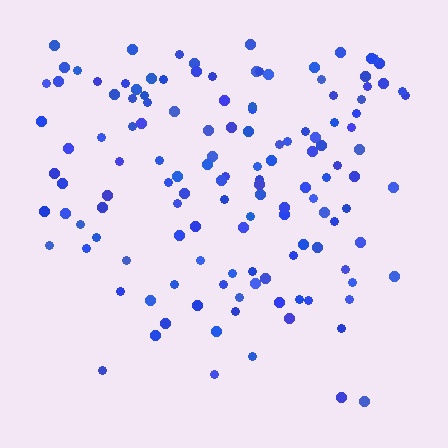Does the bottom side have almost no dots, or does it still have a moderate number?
Still a moderate number, just noticeably fewer than the top.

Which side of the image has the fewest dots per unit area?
The bottom.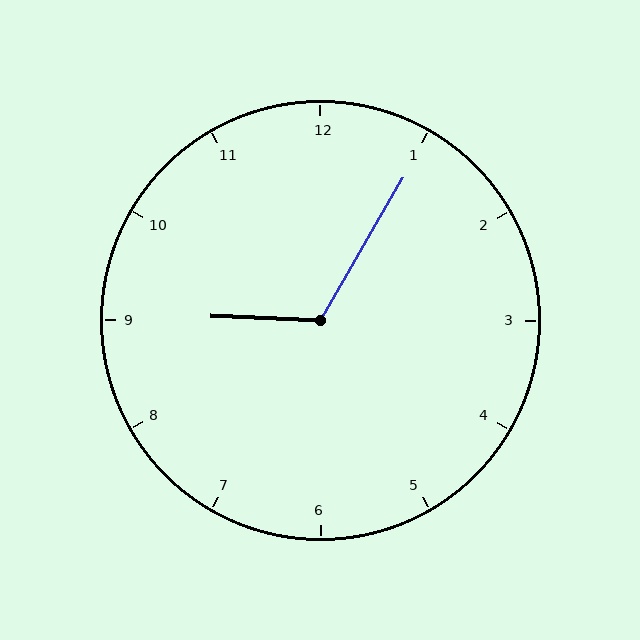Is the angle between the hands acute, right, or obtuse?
It is obtuse.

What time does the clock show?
9:05.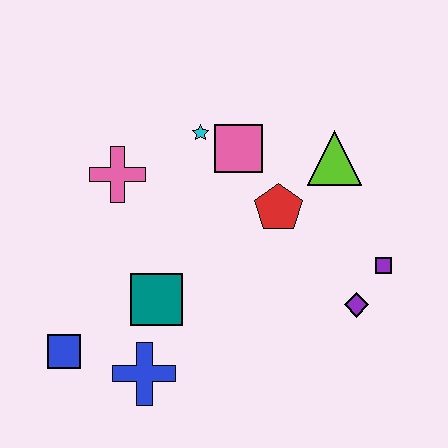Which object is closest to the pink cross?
The cyan star is closest to the pink cross.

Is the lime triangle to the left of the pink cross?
No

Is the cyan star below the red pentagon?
No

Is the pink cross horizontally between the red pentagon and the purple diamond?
No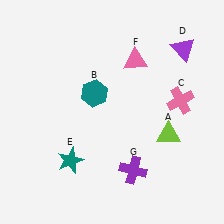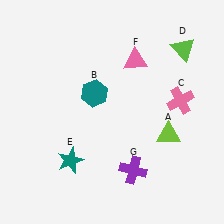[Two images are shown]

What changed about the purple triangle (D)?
In Image 1, D is purple. In Image 2, it changed to lime.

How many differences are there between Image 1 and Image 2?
There is 1 difference between the two images.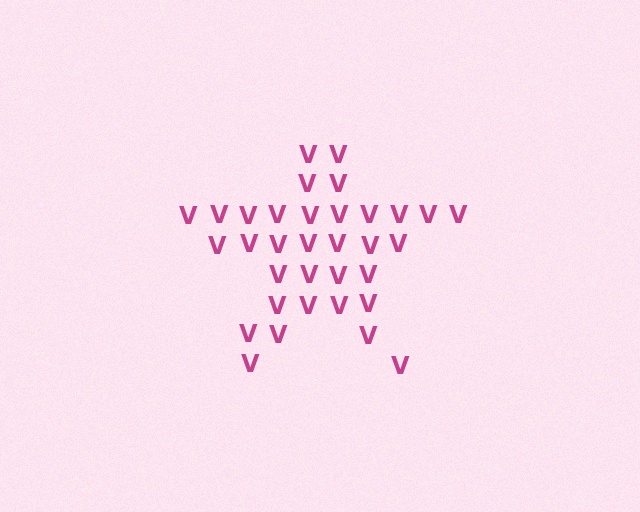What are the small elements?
The small elements are letter V's.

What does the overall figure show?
The overall figure shows a star.